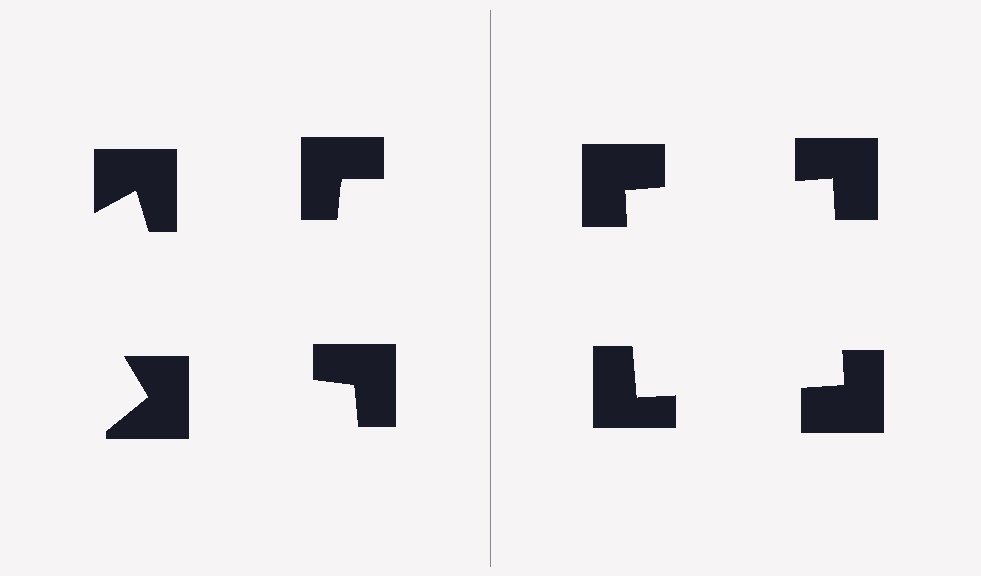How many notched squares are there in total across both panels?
8 — 4 on each side.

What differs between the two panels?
The notched squares are positioned identically on both sides; only the wedge orientations differ. On the right they align to a square; on the left they are misaligned.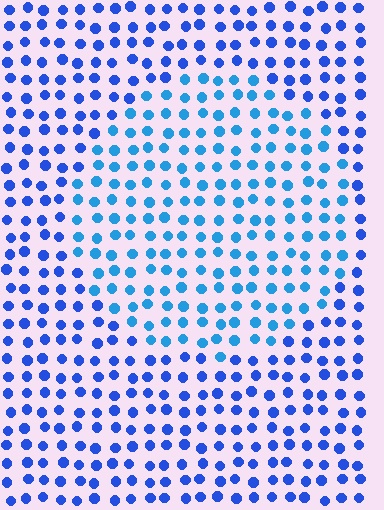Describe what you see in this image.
The image is filled with small blue elements in a uniform arrangement. A circle-shaped region is visible where the elements are tinted to a slightly different hue, forming a subtle color boundary.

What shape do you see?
I see a circle.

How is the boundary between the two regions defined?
The boundary is defined purely by a slight shift in hue (about 25 degrees). Spacing, size, and orientation are identical on both sides.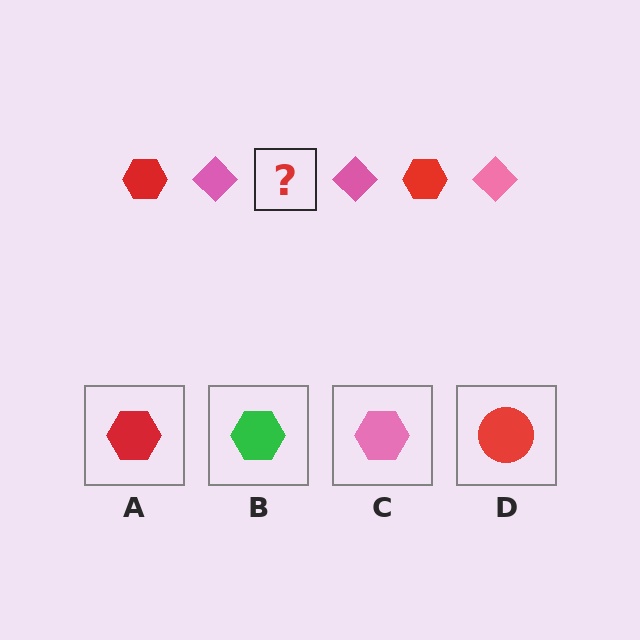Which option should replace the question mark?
Option A.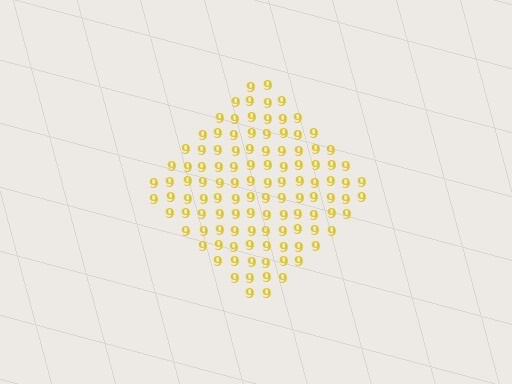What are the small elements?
The small elements are digit 9's.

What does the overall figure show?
The overall figure shows a diamond.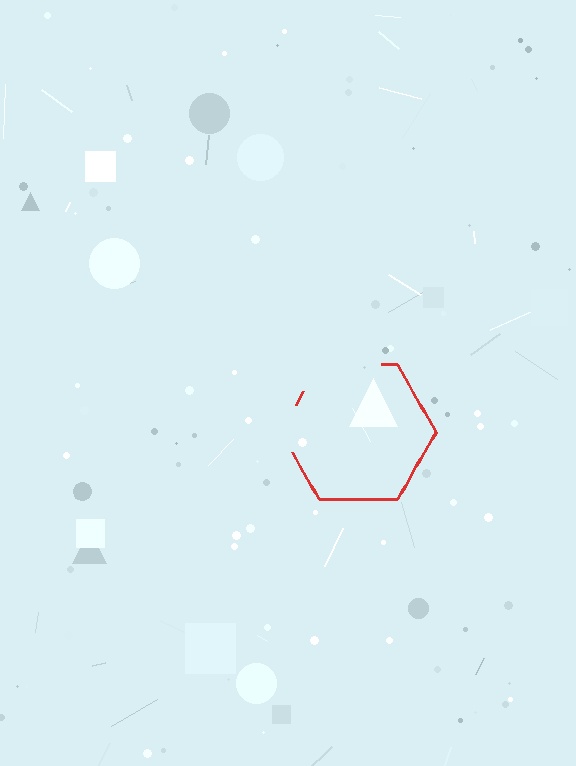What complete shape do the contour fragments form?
The contour fragments form a hexagon.